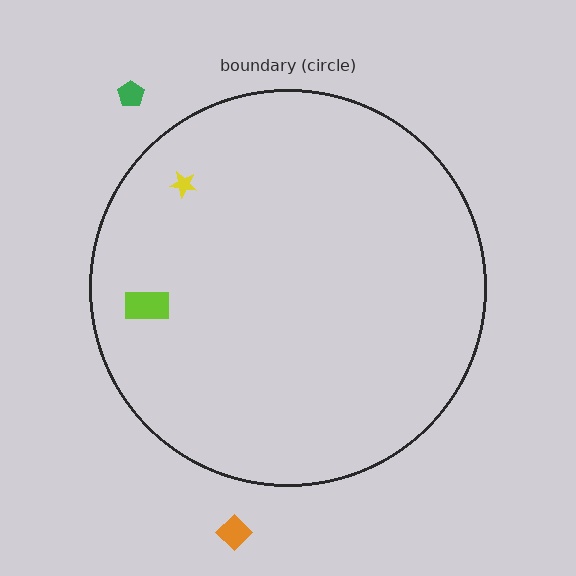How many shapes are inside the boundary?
2 inside, 2 outside.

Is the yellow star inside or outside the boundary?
Inside.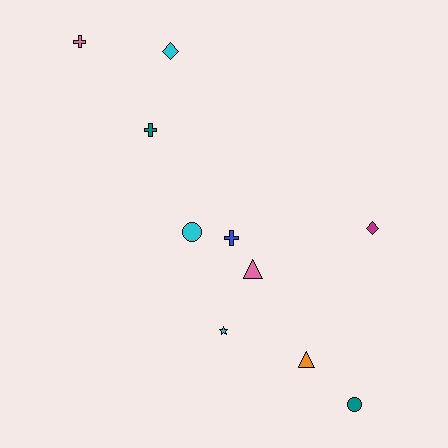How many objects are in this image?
There are 10 objects.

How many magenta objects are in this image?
There is 1 magenta object.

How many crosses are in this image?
There are 3 crosses.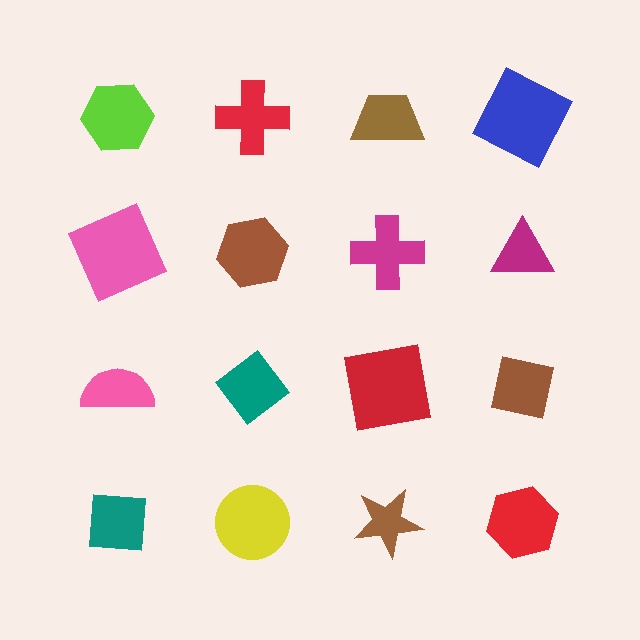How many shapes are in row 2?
4 shapes.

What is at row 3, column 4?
A brown square.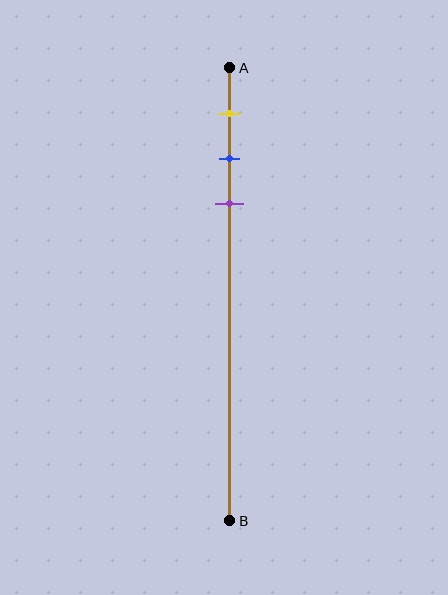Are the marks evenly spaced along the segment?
Yes, the marks are approximately evenly spaced.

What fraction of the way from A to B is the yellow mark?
The yellow mark is approximately 10% (0.1) of the way from A to B.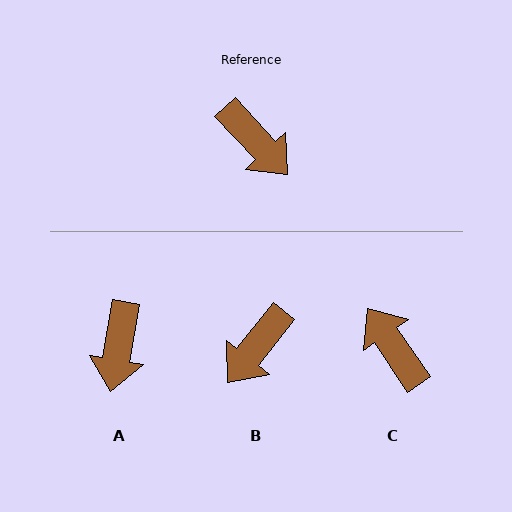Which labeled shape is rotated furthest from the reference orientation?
C, about 171 degrees away.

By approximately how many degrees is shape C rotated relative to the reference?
Approximately 171 degrees counter-clockwise.